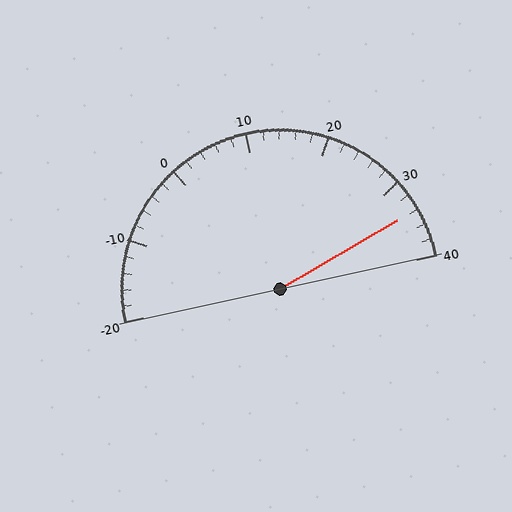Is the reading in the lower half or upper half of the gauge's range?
The reading is in the upper half of the range (-20 to 40).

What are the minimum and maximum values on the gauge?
The gauge ranges from -20 to 40.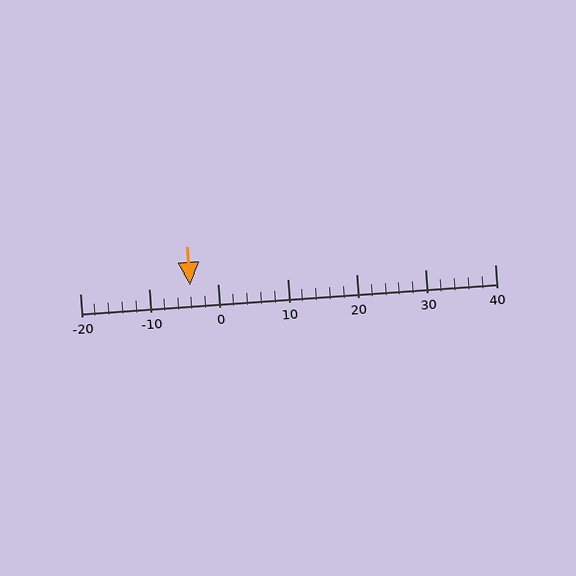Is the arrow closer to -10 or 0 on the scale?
The arrow is closer to 0.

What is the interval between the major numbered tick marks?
The major tick marks are spaced 10 units apart.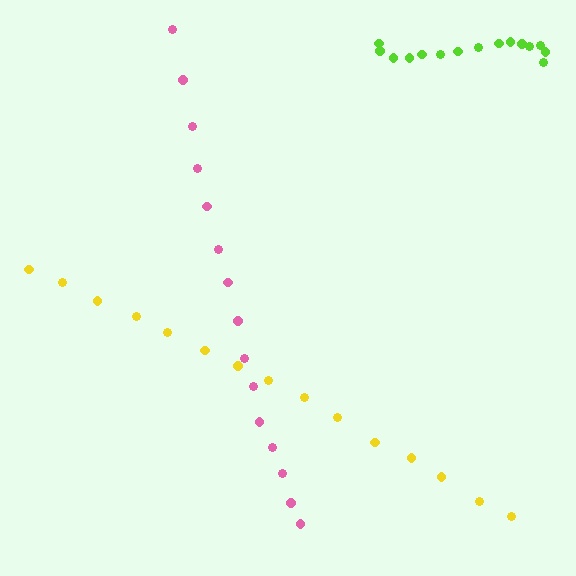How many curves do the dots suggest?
There are 3 distinct paths.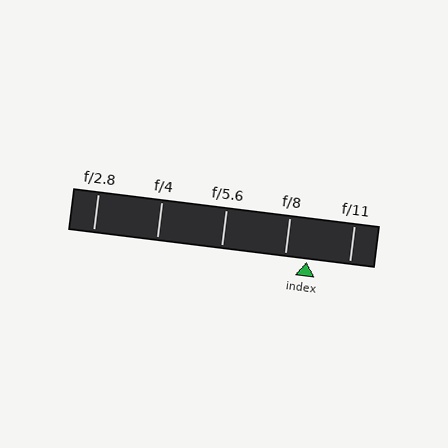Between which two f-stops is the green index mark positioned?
The index mark is between f/8 and f/11.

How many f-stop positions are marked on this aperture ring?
There are 5 f-stop positions marked.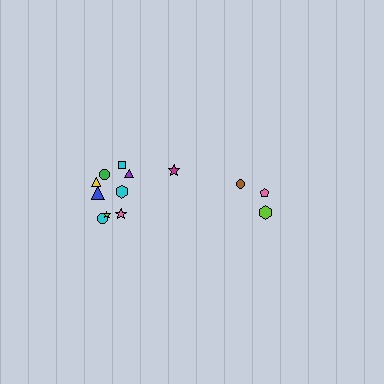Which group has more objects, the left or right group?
The left group.